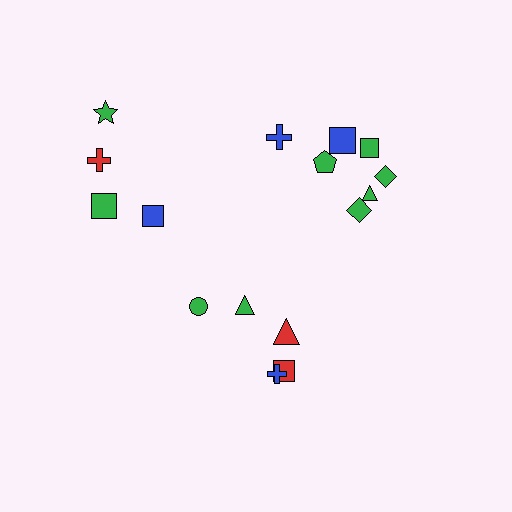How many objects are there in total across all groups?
There are 16 objects.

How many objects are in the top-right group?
There are 7 objects.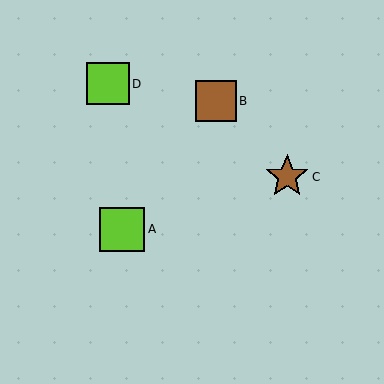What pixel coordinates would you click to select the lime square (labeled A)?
Click at (122, 229) to select the lime square A.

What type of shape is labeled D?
Shape D is a lime square.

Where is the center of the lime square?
The center of the lime square is at (108, 84).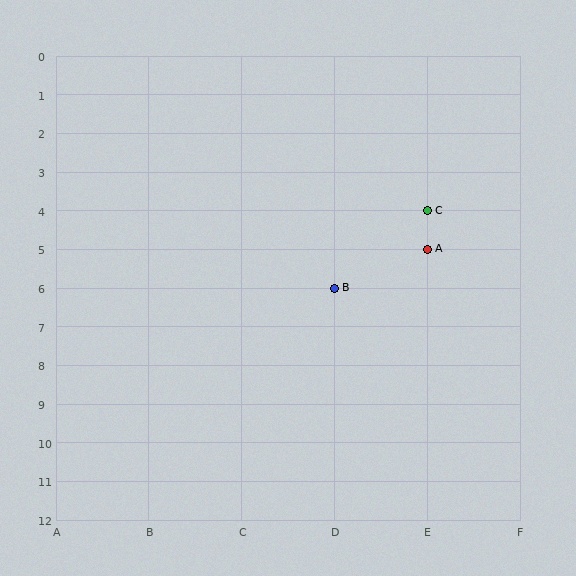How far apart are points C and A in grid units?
Points C and A are 1 row apart.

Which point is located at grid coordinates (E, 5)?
Point A is at (E, 5).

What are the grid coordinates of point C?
Point C is at grid coordinates (E, 4).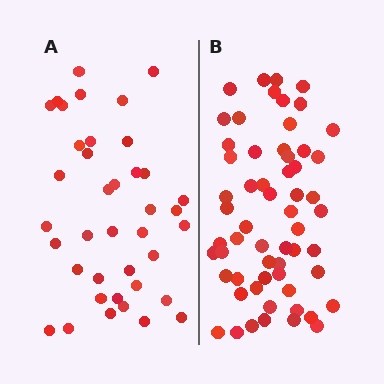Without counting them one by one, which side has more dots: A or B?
Region B (the right region) has more dots.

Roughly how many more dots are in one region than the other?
Region B has approximately 20 more dots than region A.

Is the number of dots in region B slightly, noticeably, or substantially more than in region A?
Region B has substantially more. The ratio is roughly 1.5 to 1.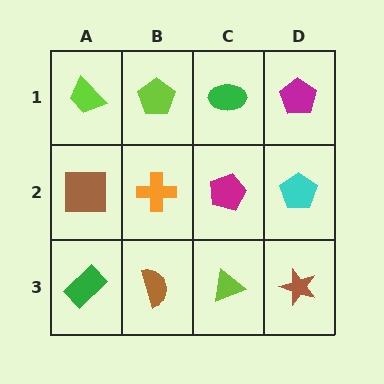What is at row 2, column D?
A cyan pentagon.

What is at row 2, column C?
A magenta pentagon.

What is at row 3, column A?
A green rectangle.